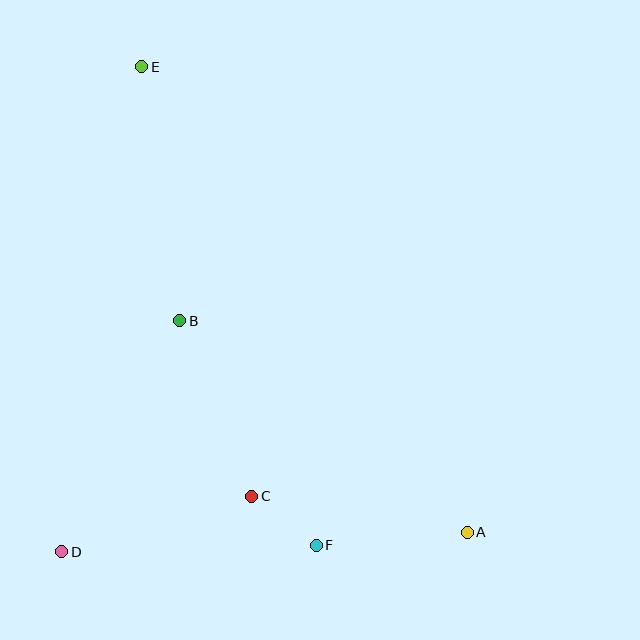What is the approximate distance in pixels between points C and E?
The distance between C and E is approximately 443 pixels.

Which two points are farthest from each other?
Points A and E are farthest from each other.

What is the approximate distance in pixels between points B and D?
The distance between B and D is approximately 259 pixels.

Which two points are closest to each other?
Points C and F are closest to each other.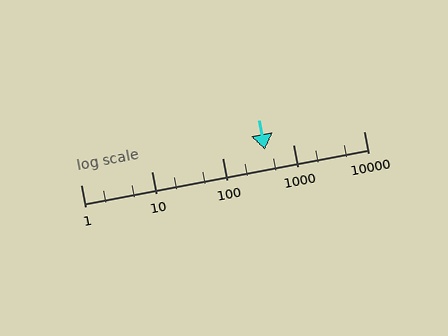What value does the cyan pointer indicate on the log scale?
The pointer indicates approximately 400.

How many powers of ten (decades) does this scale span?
The scale spans 4 decades, from 1 to 10000.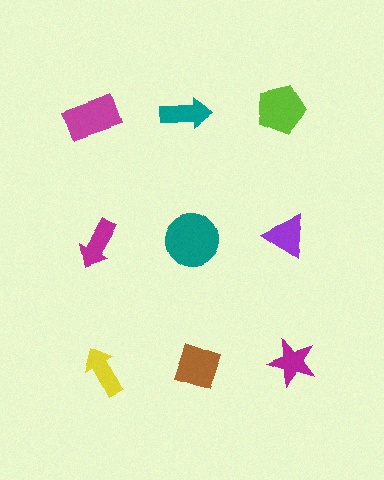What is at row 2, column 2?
A teal circle.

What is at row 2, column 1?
A magenta arrow.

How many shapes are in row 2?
3 shapes.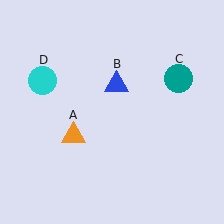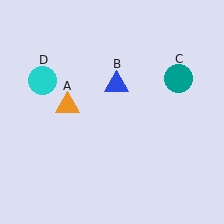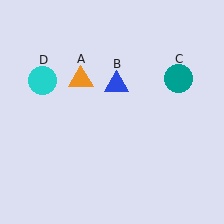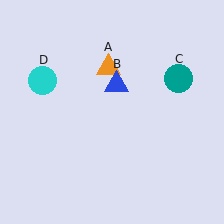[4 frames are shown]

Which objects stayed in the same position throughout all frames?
Blue triangle (object B) and teal circle (object C) and cyan circle (object D) remained stationary.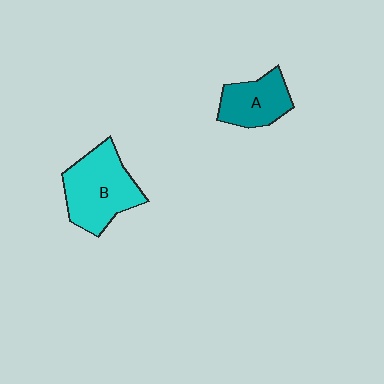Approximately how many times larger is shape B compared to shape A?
Approximately 1.5 times.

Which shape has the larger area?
Shape B (cyan).